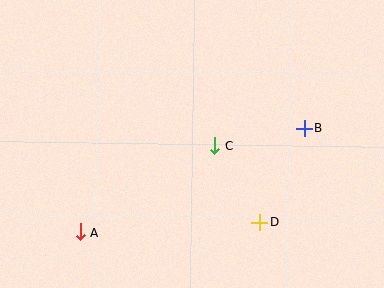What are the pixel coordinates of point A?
Point A is at (80, 232).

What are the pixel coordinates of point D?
Point D is at (260, 222).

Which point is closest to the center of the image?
Point C at (215, 146) is closest to the center.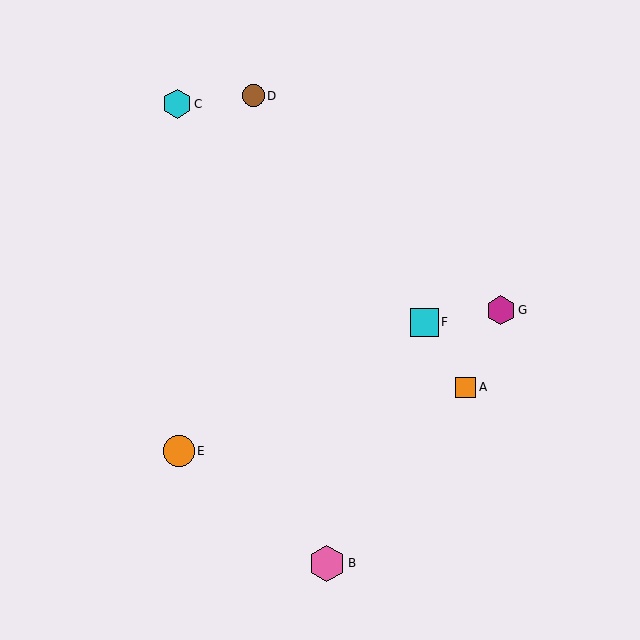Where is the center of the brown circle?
The center of the brown circle is at (254, 96).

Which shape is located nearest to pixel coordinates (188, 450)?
The orange circle (labeled E) at (179, 451) is nearest to that location.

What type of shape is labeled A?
Shape A is an orange square.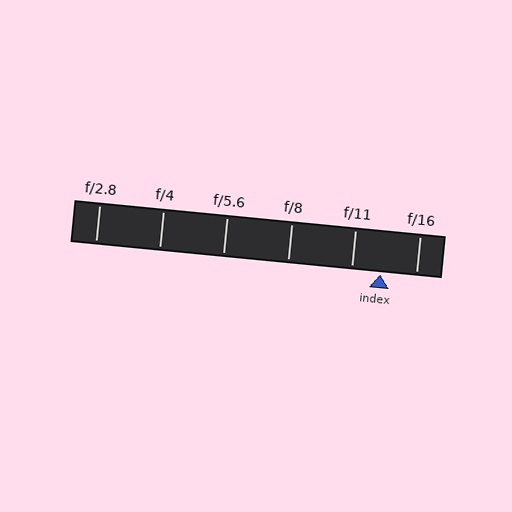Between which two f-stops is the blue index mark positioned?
The index mark is between f/11 and f/16.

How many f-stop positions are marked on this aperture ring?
There are 6 f-stop positions marked.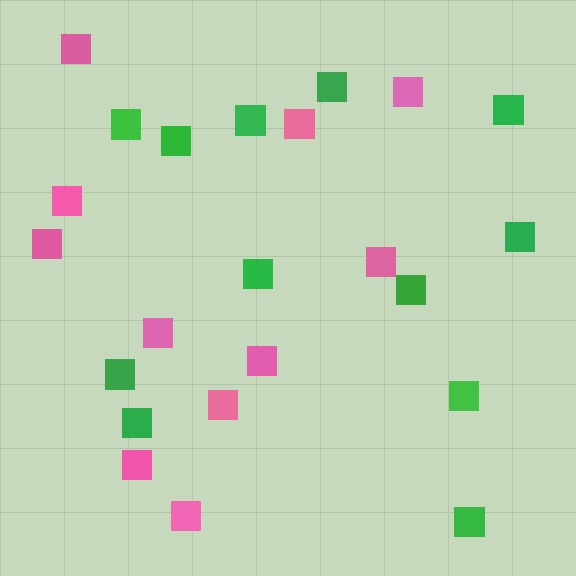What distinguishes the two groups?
There are 2 groups: one group of green squares (12) and one group of pink squares (11).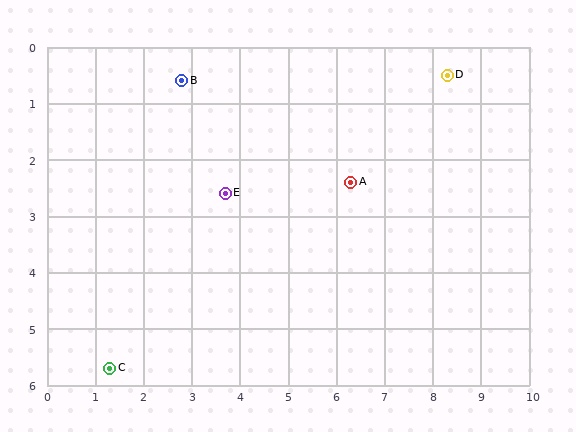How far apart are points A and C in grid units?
Points A and C are about 6.0 grid units apart.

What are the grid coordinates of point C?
Point C is at approximately (1.3, 5.7).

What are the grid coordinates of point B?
Point B is at approximately (2.8, 0.6).